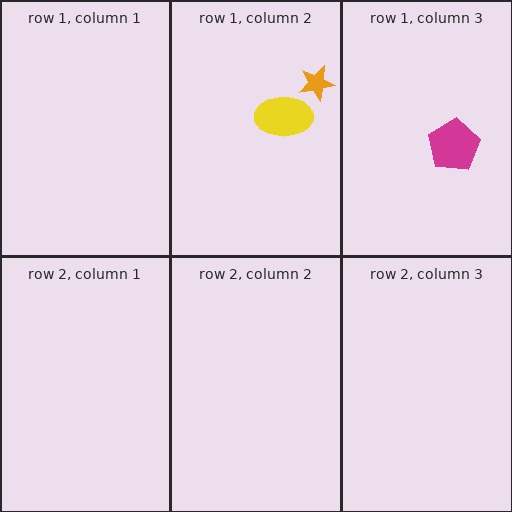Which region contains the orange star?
The row 1, column 2 region.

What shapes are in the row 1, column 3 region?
The magenta pentagon.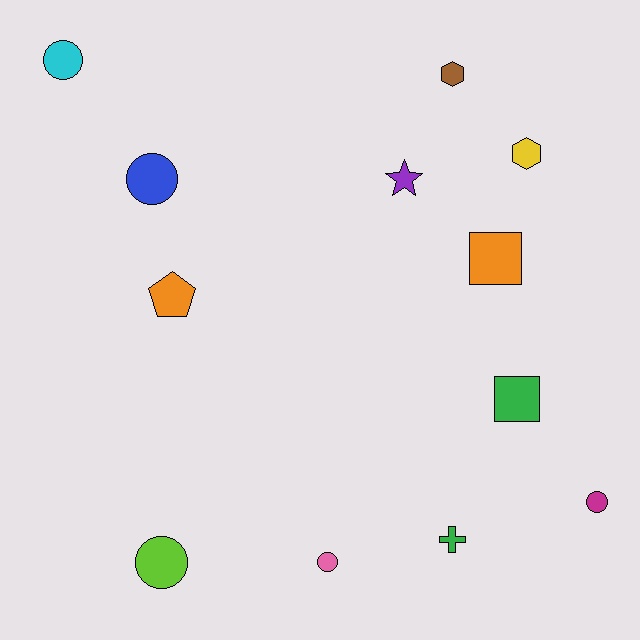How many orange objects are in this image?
There are 2 orange objects.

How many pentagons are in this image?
There is 1 pentagon.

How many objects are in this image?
There are 12 objects.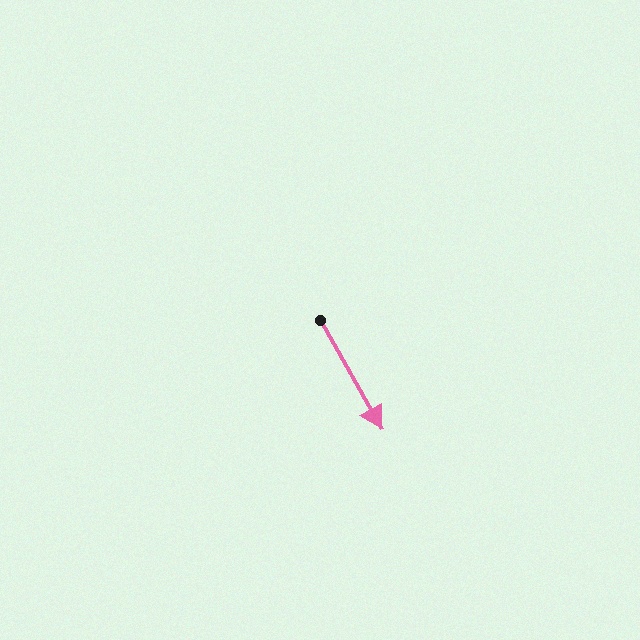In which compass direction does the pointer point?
Southeast.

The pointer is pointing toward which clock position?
Roughly 5 o'clock.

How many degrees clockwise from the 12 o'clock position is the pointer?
Approximately 151 degrees.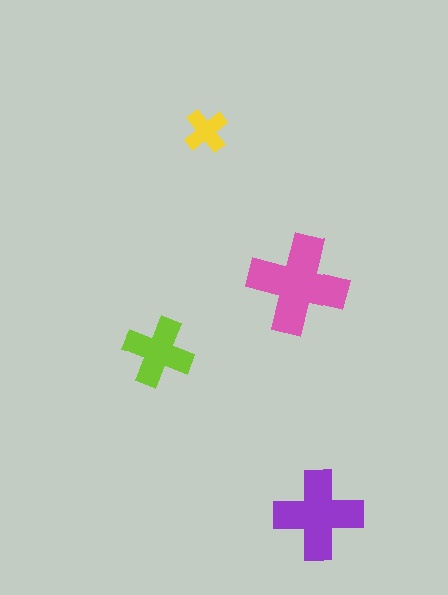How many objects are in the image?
There are 4 objects in the image.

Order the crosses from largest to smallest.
the pink one, the purple one, the lime one, the yellow one.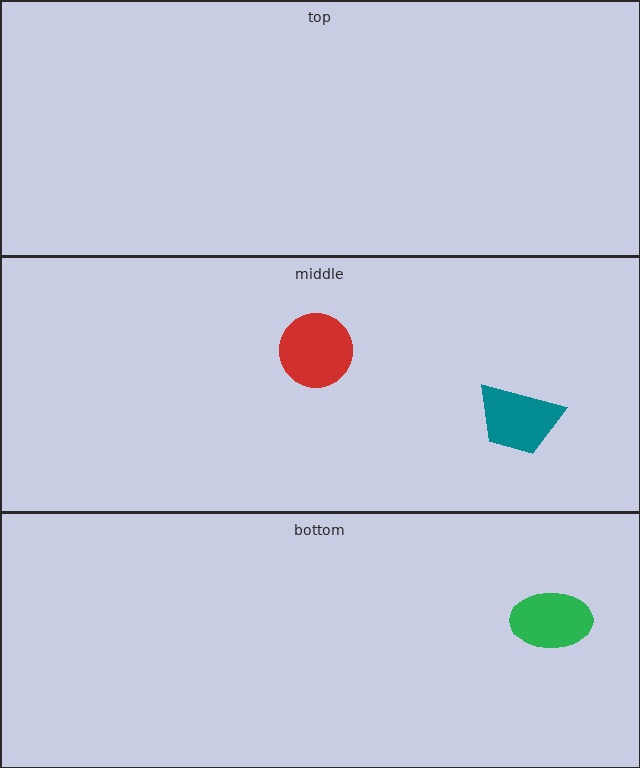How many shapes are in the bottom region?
1.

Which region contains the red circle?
The middle region.